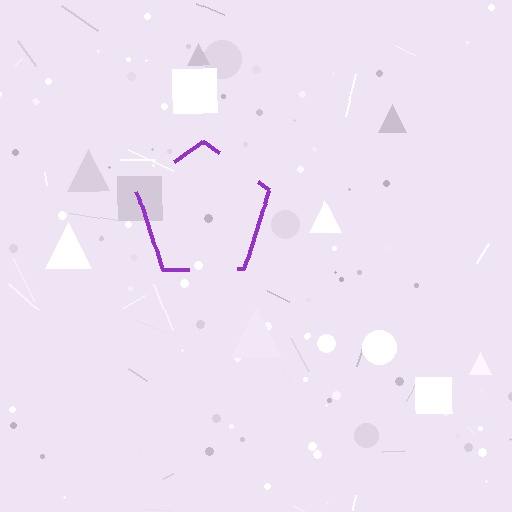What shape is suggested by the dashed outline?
The dashed outline suggests a pentagon.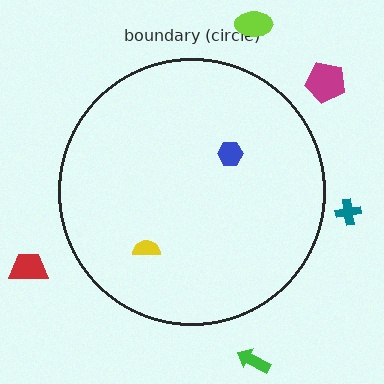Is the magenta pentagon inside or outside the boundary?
Outside.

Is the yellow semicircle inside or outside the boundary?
Inside.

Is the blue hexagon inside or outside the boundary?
Inside.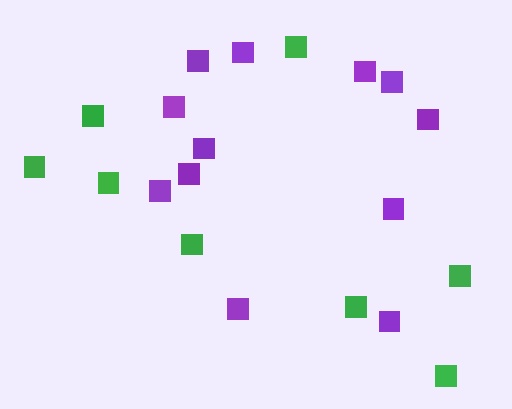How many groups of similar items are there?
There are 2 groups: one group of purple squares (12) and one group of green squares (8).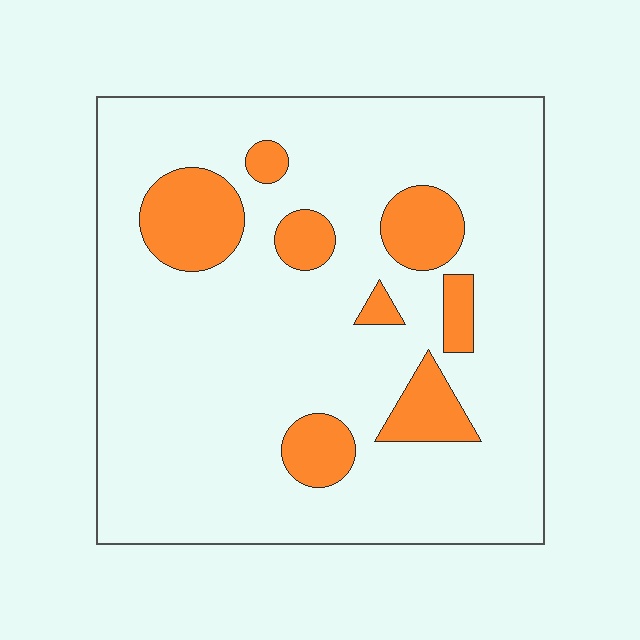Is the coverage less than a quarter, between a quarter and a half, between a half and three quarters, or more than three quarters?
Less than a quarter.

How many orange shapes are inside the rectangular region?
8.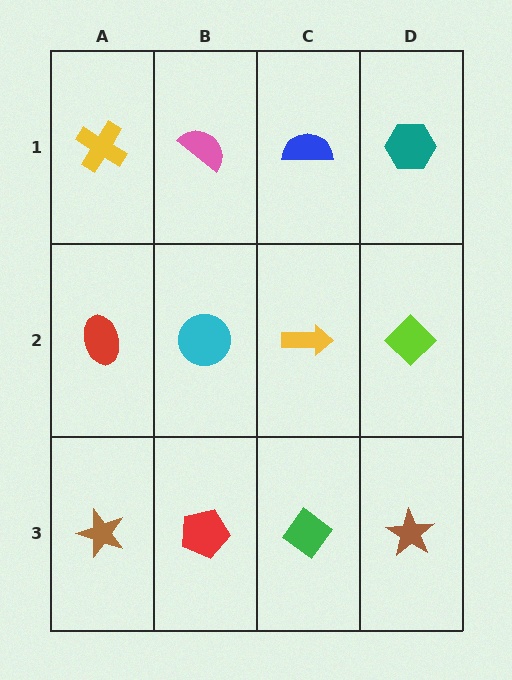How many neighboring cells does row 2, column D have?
3.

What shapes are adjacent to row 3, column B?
A cyan circle (row 2, column B), a brown star (row 3, column A), a green diamond (row 3, column C).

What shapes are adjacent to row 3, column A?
A red ellipse (row 2, column A), a red pentagon (row 3, column B).